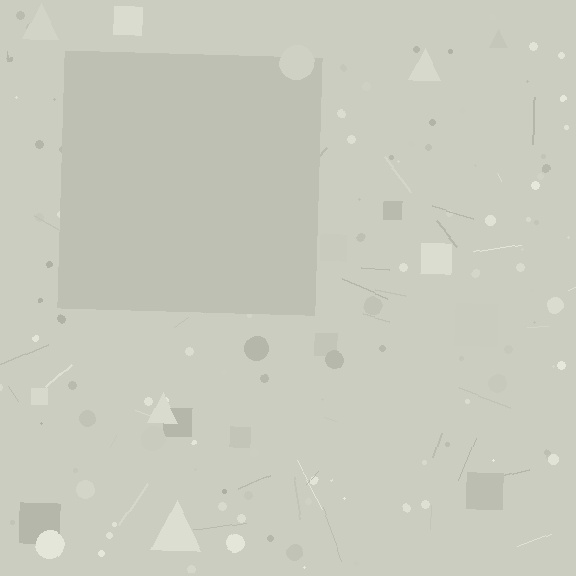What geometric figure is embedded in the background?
A square is embedded in the background.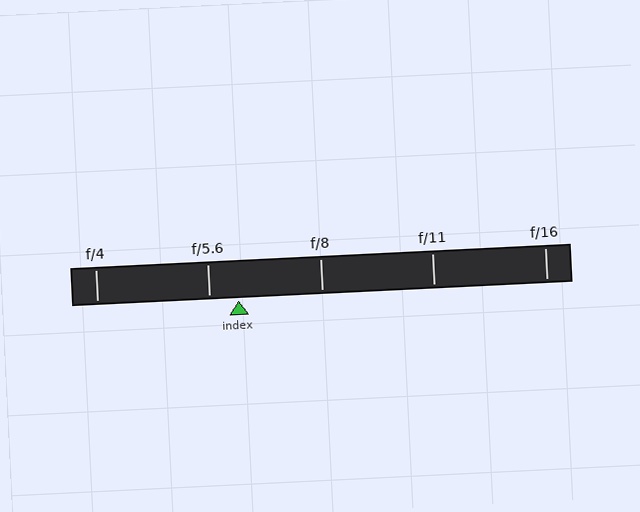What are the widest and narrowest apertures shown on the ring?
The widest aperture shown is f/4 and the narrowest is f/16.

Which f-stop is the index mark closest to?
The index mark is closest to f/5.6.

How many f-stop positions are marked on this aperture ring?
There are 5 f-stop positions marked.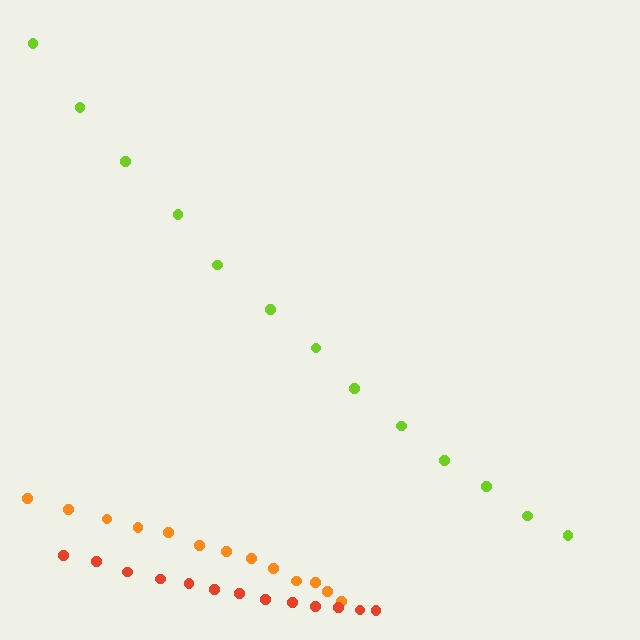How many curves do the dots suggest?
There are 3 distinct paths.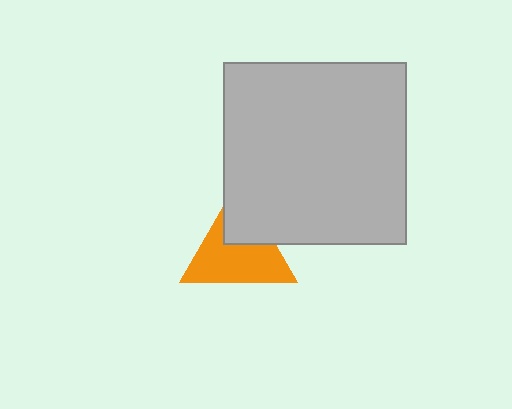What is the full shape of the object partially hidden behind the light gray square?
The partially hidden object is an orange triangle.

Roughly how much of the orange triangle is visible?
Most of it is visible (roughly 67%).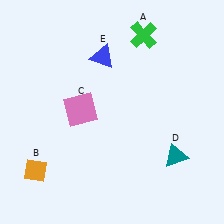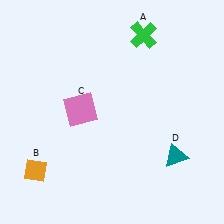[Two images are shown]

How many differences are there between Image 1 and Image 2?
There is 1 difference between the two images.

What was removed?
The blue triangle (E) was removed in Image 2.